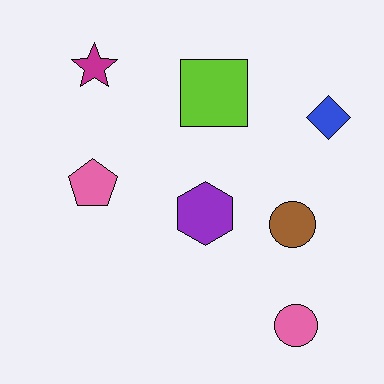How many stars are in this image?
There is 1 star.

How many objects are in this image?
There are 7 objects.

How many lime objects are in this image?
There is 1 lime object.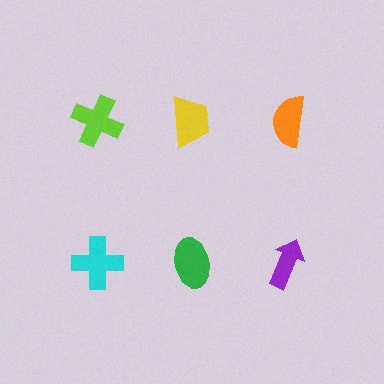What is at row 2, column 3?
A purple arrow.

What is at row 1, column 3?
An orange semicircle.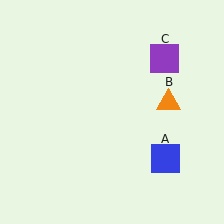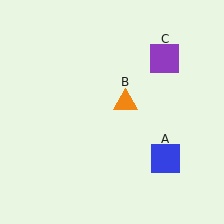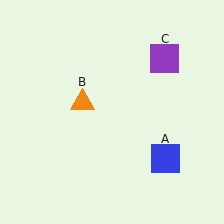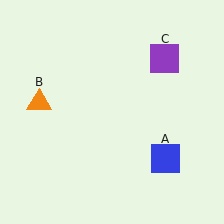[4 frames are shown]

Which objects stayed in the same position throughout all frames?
Blue square (object A) and purple square (object C) remained stationary.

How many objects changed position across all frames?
1 object changed position: orange triangle (object B).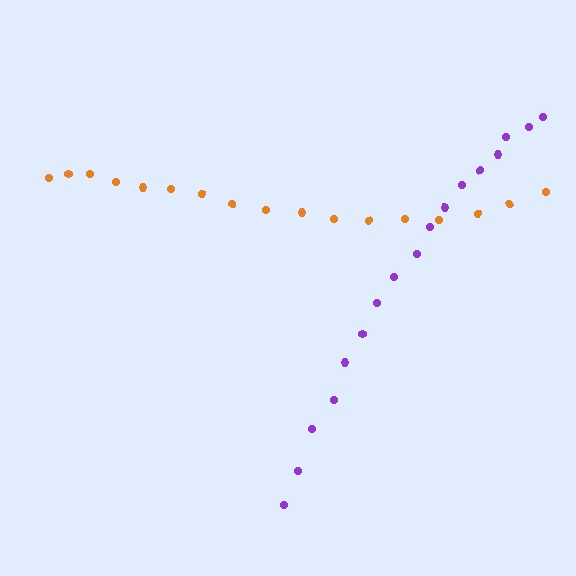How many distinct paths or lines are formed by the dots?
There are 2 distinct paths.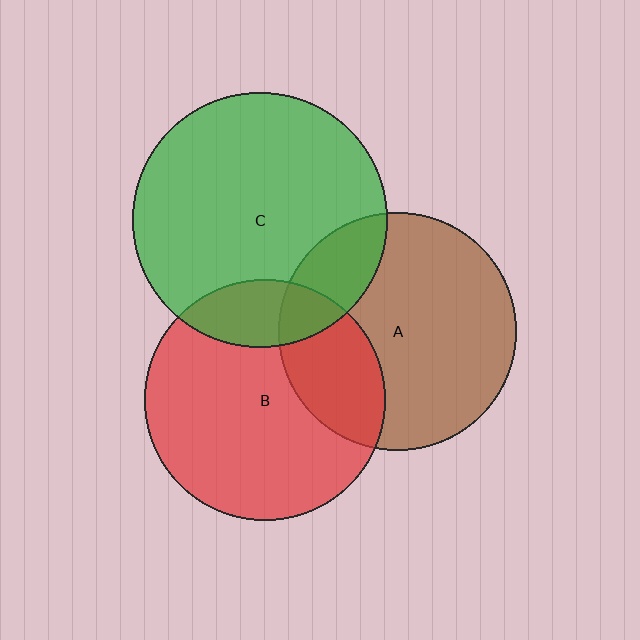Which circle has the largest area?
Circle C (green).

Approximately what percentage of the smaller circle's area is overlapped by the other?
Approximately 20%.